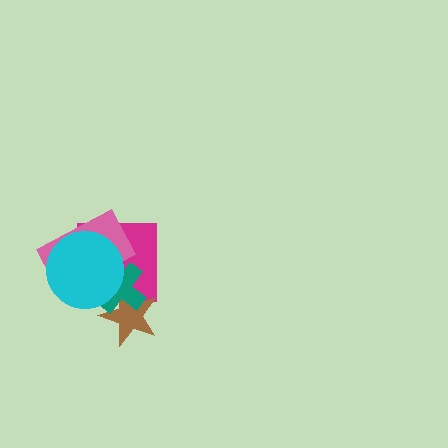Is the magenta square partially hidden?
Yes, it is partially covered by another shape.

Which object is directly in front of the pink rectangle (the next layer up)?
The teal cross is directly in front of the pink rectangle.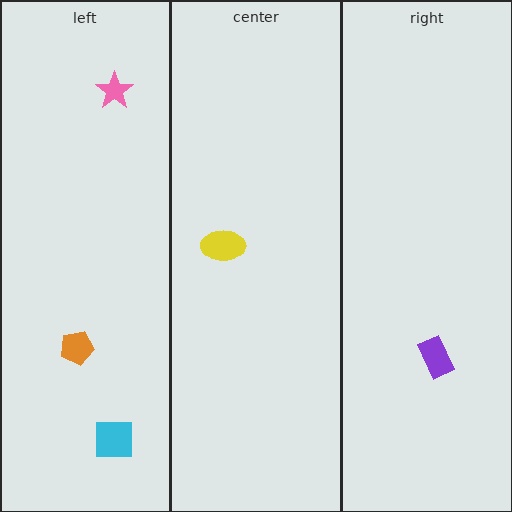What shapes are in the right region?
The purple rectangle.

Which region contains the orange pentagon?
The left region.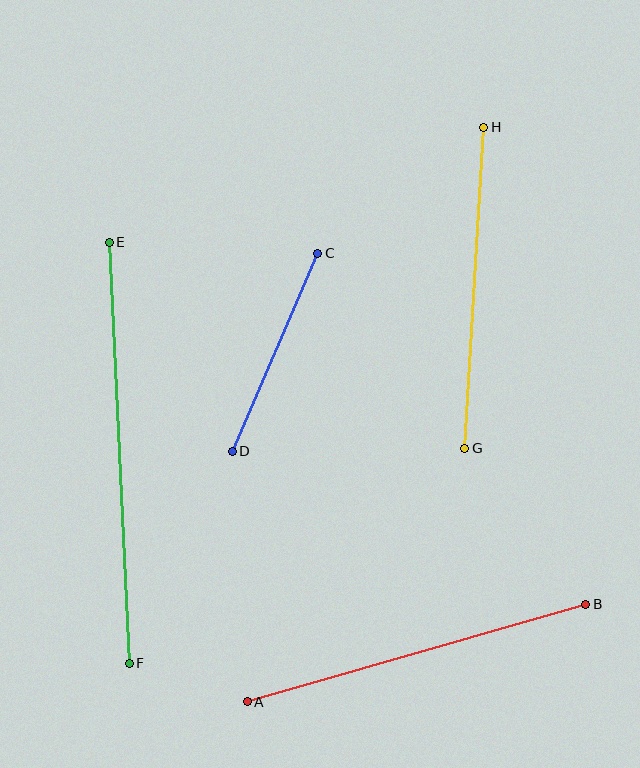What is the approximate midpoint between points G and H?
The midpoint is at approximately (474, 288) pixels.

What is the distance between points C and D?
The distance is approximately 216 pixels.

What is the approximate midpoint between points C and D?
The midpoint is at approximately (275, 352) pixels.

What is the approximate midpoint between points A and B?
The midpoint is at approximately (416, 653) pixels.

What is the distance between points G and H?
The distance is approximately 321 pixels.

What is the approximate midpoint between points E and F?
The midpoint is at approximately (119, 453) pixels.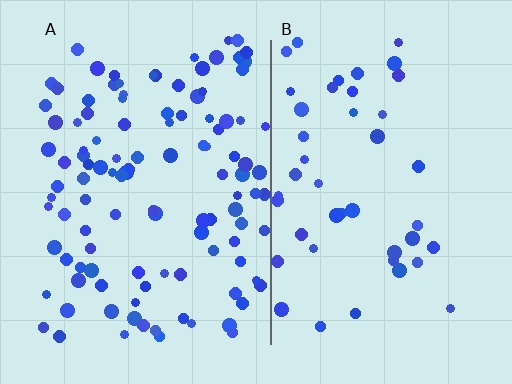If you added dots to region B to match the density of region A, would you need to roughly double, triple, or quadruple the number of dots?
Approximately triple.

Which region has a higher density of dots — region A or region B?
A (the left).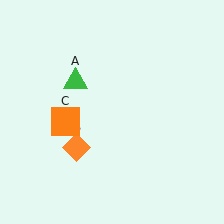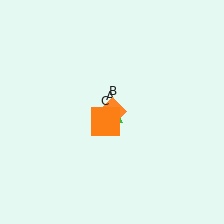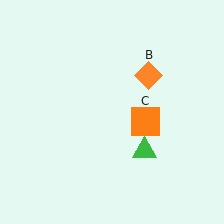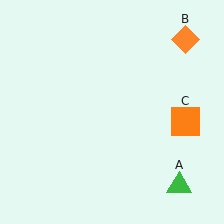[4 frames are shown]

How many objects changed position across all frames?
3 objects changed position: green triangle (object A), orange diamond (object B), orange square (object C).